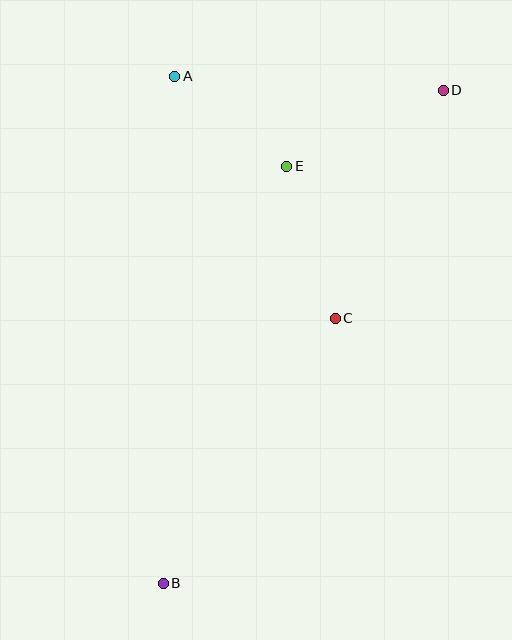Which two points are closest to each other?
Points A and E are closest to each other.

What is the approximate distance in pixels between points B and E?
The distance between B and E is approximately 435 pixels.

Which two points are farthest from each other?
Points B and D are farthest from each other.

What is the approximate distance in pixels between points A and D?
The distance between A and D is approximately 269 pixels.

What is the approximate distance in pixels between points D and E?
The distance between D and E is approximately 174 pixels.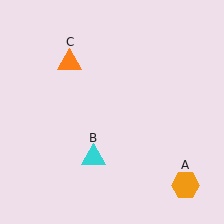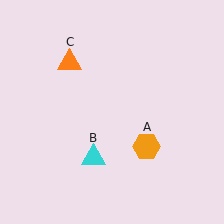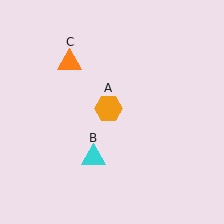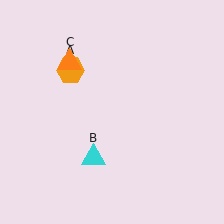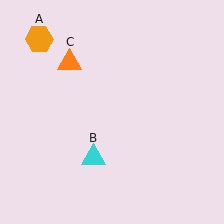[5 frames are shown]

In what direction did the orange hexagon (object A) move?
The orange hexagon (object A) moved up and to the left.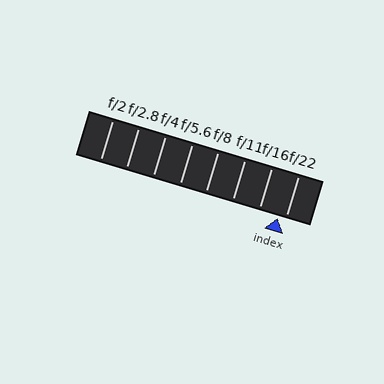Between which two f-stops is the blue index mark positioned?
The index mark is between f/16 and f/22.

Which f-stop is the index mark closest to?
The index mark is closest to f/22.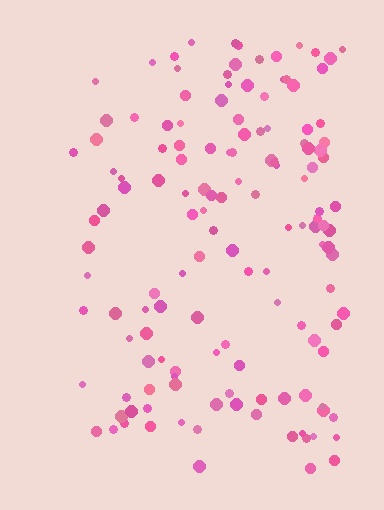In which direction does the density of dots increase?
From left to right, with the right side densest.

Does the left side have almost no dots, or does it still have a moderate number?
Still a moderate number, just noticeably fewer than the right.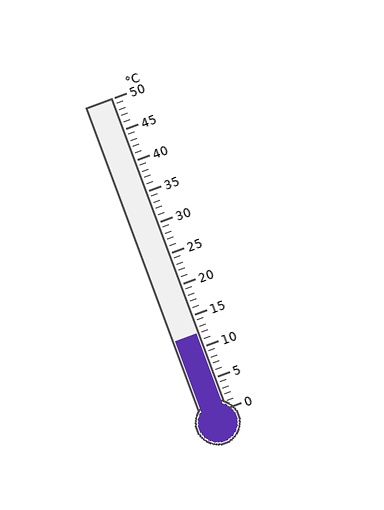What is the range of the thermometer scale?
The thermometer scale ranges from 0°C to 50°C.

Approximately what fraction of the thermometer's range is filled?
The thermometer is filled to approximately 25% of its range.